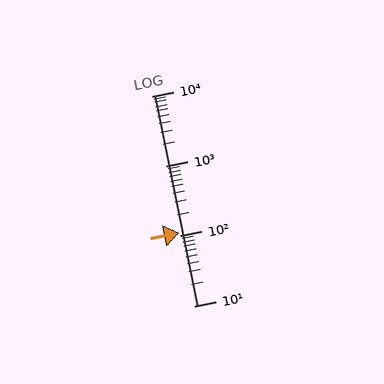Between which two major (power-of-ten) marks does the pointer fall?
The pointer is between 100 and 1000.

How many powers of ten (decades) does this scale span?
The scale spans 3 decades, from 10 to 10000.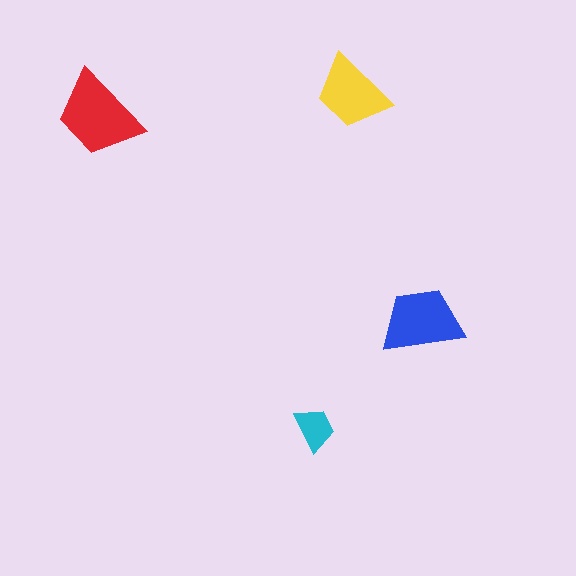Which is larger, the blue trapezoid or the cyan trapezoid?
The blue one.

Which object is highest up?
The yellow trapezoid is topmost.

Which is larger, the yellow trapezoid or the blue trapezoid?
The blue one.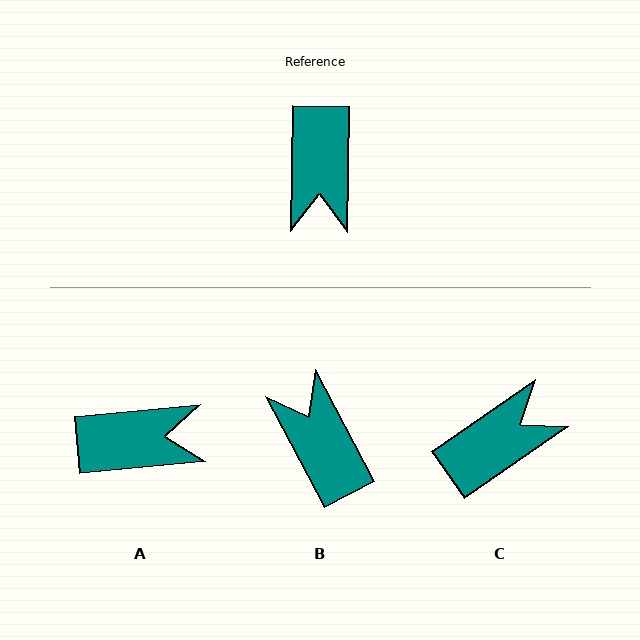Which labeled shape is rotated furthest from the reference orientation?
B, about 152 degrees away.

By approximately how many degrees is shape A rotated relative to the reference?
Approximately 96 degrees counter-clockwise.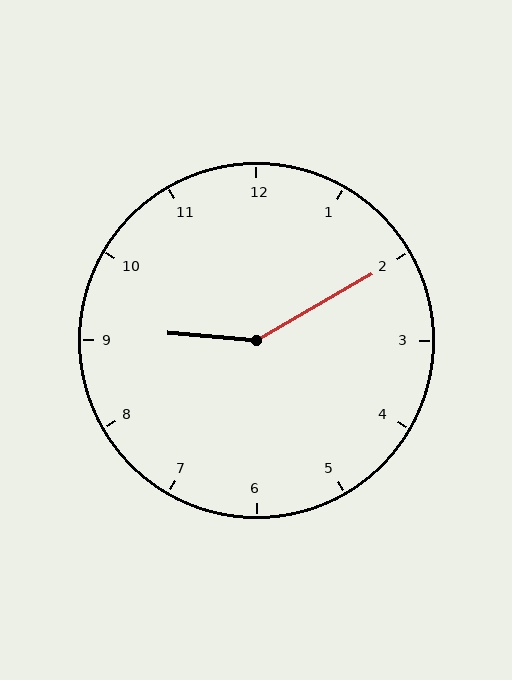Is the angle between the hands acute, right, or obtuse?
It is obtuse.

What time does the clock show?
9:10.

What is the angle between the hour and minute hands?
Approximately 145 degrees.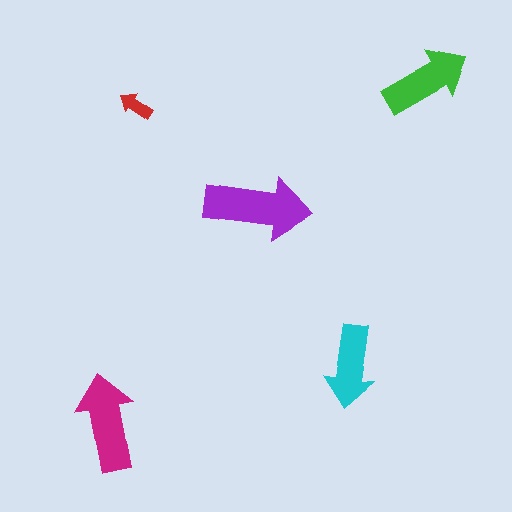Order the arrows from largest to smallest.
the purple one, the magenta one, the green one, the cyan one, the red one.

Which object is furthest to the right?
The green arrow is rightmost.